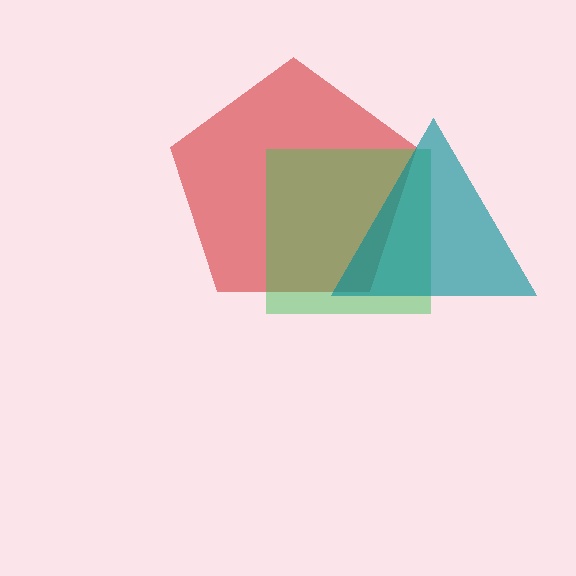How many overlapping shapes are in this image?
There are 3 overlapping shapes in the image.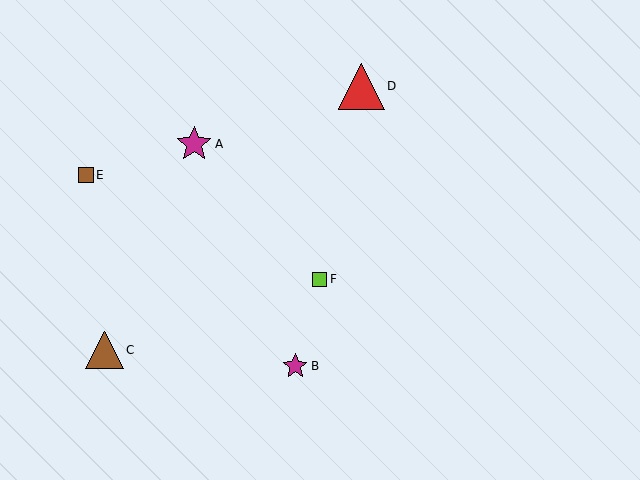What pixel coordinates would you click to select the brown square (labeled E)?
Click at (86, 175) to select the brown square E.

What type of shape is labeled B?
Shape B is a magenta star.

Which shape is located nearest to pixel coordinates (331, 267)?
The lime square (labeled F) at (320, 279) is nearest to that location.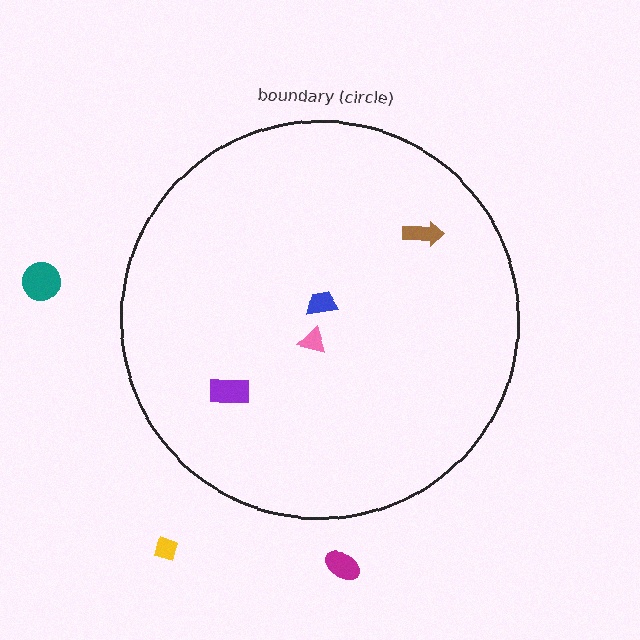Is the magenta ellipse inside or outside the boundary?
Outside.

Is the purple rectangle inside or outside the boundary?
Inside.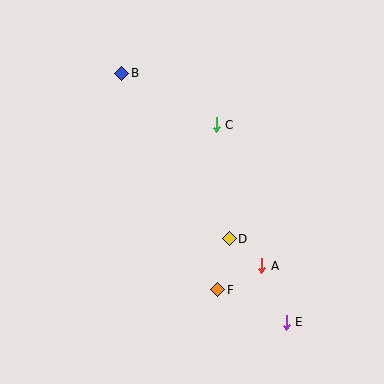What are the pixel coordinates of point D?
Point D is at (229, 239).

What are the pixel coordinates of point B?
Point B is at (122, 73).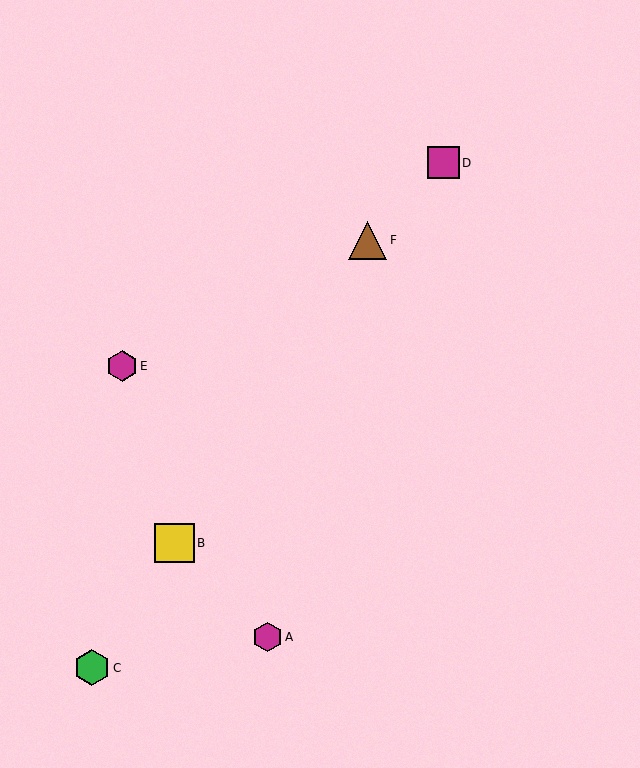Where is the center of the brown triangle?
The center of the brown triangle is at (368, 240).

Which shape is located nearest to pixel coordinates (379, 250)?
The brown triangle (labeled F) at (368, 240) is nearest to that location.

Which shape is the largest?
The yellow square (labeled B) is the largest.